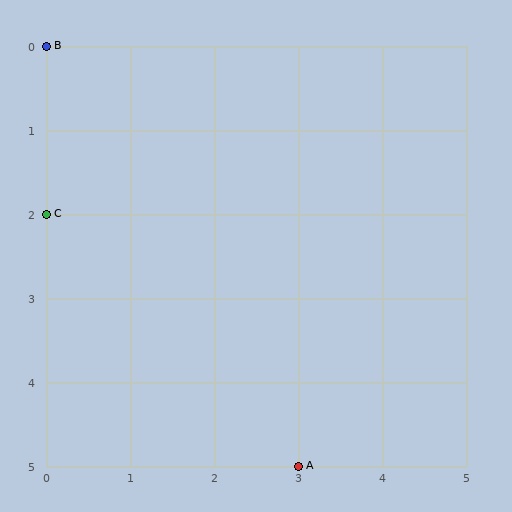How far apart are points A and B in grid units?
Points A and B are 3 columns and 5 rows apart (about 5.8 grid units diagonally).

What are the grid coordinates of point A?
Point A is at grid coordinates (3, 5).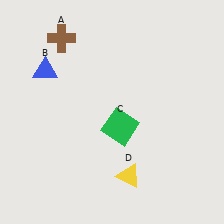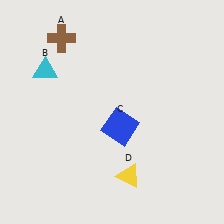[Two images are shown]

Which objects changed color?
B changed from blue to cyan. C changed from green to blue.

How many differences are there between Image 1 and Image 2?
There are 2 differences between the two images.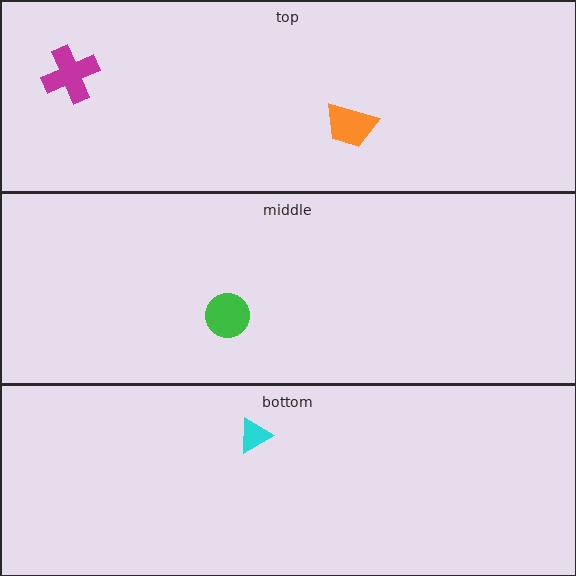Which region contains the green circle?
The middle region.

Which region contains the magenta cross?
The top region.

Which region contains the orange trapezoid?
The top region.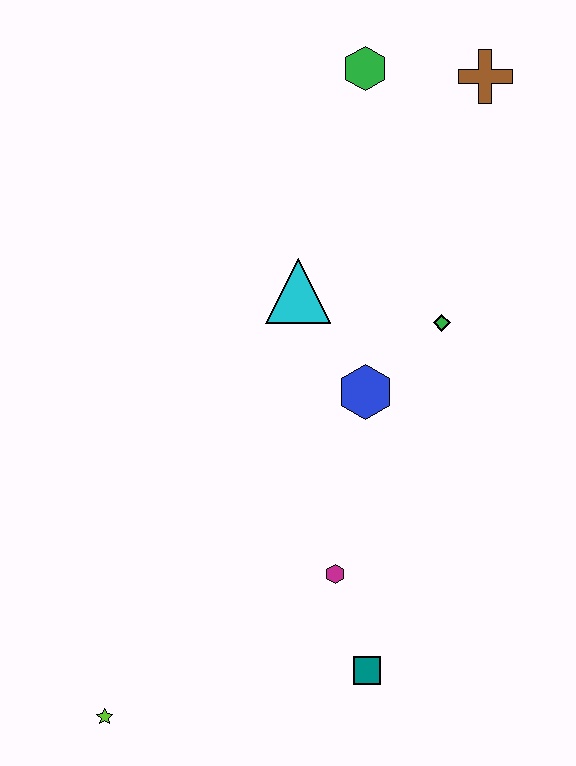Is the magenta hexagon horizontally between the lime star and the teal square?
Yes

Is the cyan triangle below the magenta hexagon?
No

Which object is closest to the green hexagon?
The brown cross is closest to the green hexagon.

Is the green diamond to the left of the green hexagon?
No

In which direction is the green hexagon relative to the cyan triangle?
The green hexagon is above the cyan triangle.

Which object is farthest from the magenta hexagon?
The brown cross is farthest from the magenta hexagon.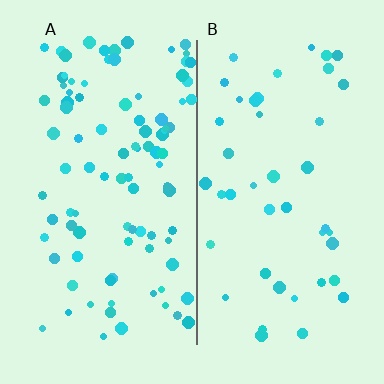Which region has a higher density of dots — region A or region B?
A (the left).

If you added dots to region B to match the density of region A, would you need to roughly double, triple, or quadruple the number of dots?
Approximately double.